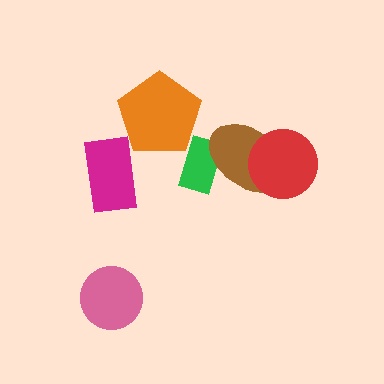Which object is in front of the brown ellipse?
The red circle is in front of the brown ellipse.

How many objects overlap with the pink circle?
0 objects overlap with the pink circle.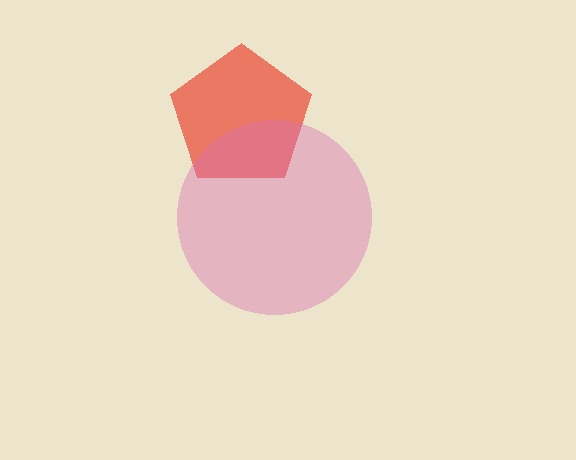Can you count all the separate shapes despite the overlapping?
Yes, there are 2 separate shapes.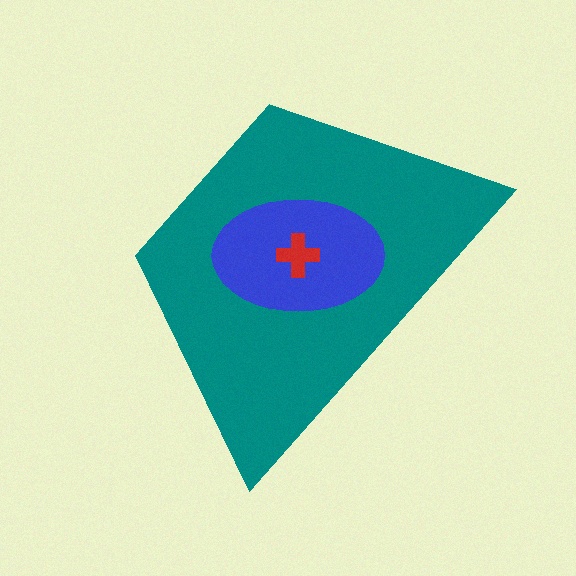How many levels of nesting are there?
3.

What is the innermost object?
The red cross.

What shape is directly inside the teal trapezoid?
The blue ellipse.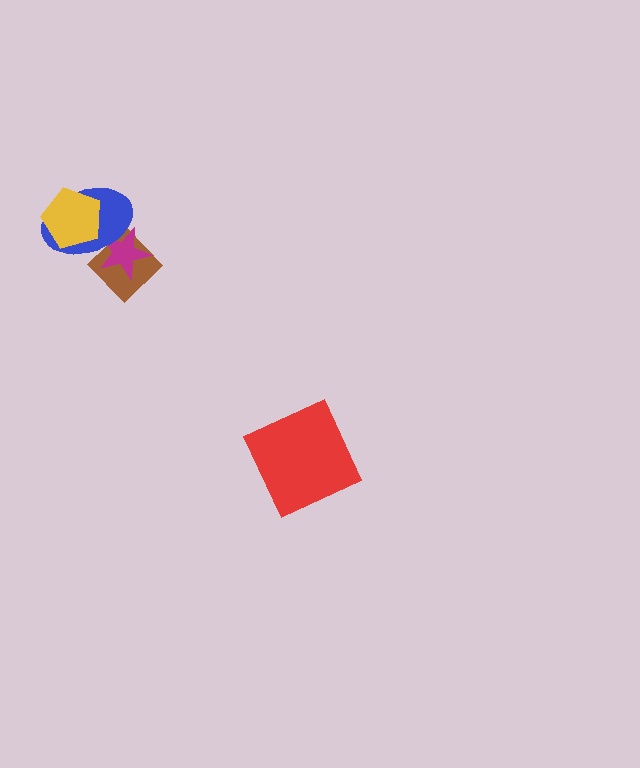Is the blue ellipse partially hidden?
Yes, it is partially covered by another shape.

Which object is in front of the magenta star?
The blue ellipse is in front of the magenta star.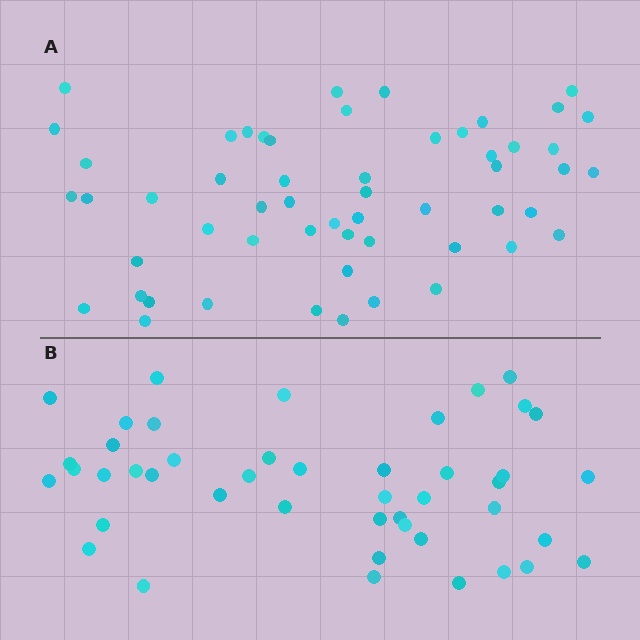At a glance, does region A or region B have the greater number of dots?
Region A (the top region) has more dots.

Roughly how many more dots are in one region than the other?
Region A has roughly 10 or so more dots than region B.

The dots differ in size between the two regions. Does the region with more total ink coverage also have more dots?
No. Region B has more total ink coverage because its dots are larger, but region A actually contains more individual dots. Total area can be misleading — the number of items is what matters here.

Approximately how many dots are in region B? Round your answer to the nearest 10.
About 40 dots. (The exact count is 45, which rounds to 40.)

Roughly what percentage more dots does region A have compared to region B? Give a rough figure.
About 20% more.